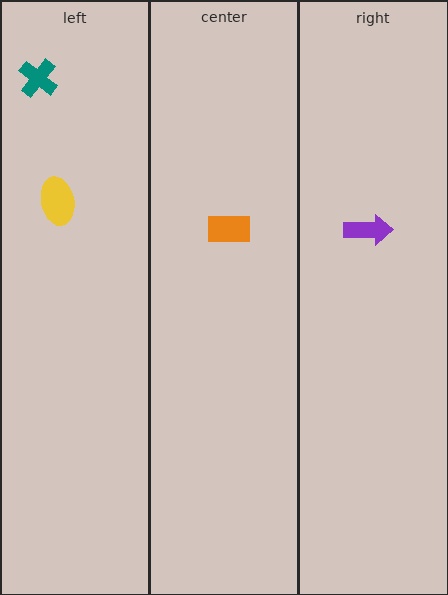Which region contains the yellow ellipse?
The left region.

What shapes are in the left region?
The teal cross, the yellow ellipse.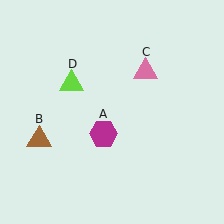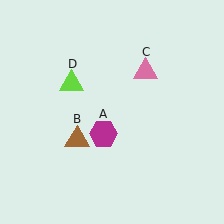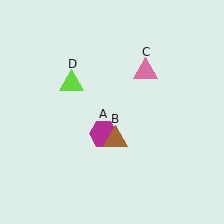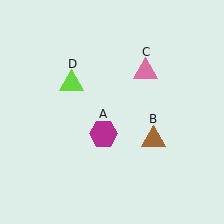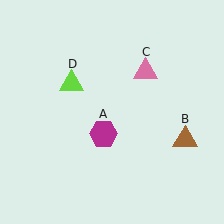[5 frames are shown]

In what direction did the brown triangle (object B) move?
The brown triangle (object B) moved right.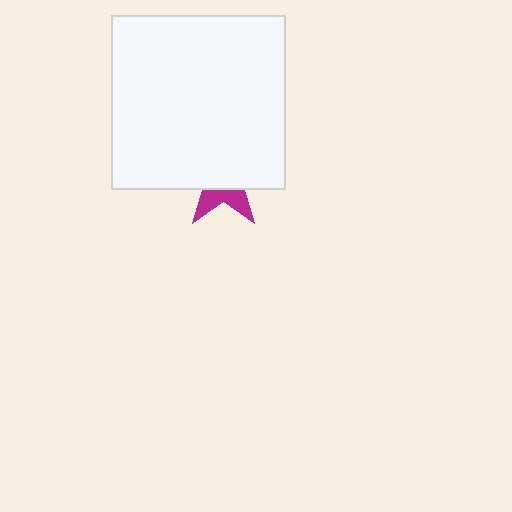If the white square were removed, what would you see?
You would see the complete magenta star.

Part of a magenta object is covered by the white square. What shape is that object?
It is a star.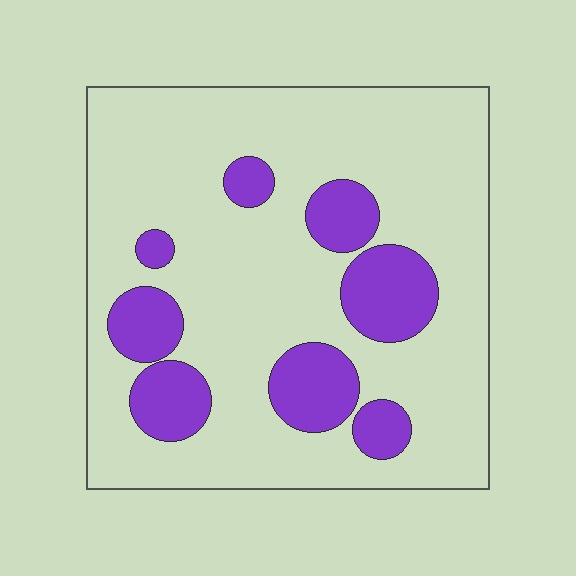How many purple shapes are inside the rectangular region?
8.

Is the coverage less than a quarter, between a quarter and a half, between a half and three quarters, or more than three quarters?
Less than a quarter.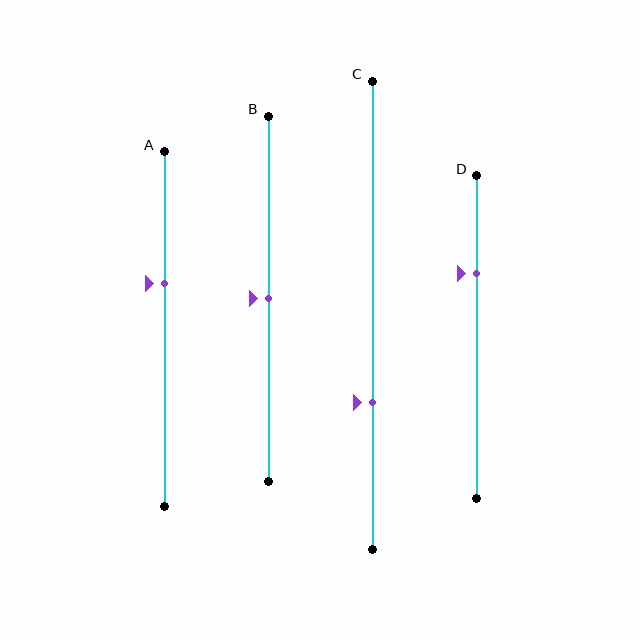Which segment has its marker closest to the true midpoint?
Segment B has its marker closest to the true midpoint.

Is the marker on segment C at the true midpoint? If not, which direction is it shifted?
No, the marker on segment C is shifted downward by about 19% of the segment length.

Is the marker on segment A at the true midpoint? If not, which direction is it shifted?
No, the marker on segment A is shifted upward by about 13% of the segment length.